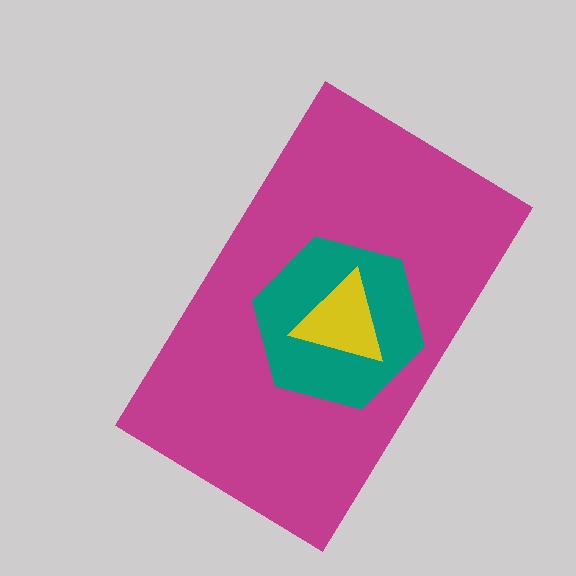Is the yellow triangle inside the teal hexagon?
Yes.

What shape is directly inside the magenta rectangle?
The teal hexagon.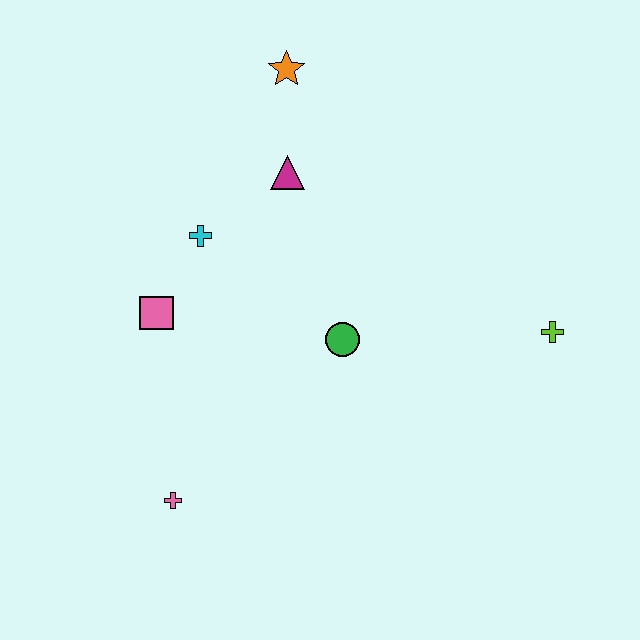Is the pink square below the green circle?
No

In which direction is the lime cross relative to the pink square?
The lime cross is to the right of the pink square.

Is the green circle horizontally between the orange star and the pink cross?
No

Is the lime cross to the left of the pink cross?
No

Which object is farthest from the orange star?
The pink cross is farthest from the orange star.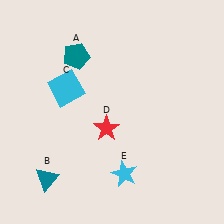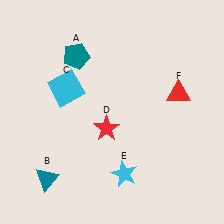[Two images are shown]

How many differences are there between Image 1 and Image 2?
There is 1 difference between the two images.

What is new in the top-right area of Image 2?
A red triangle (F) was added in the top-right area of Image 2.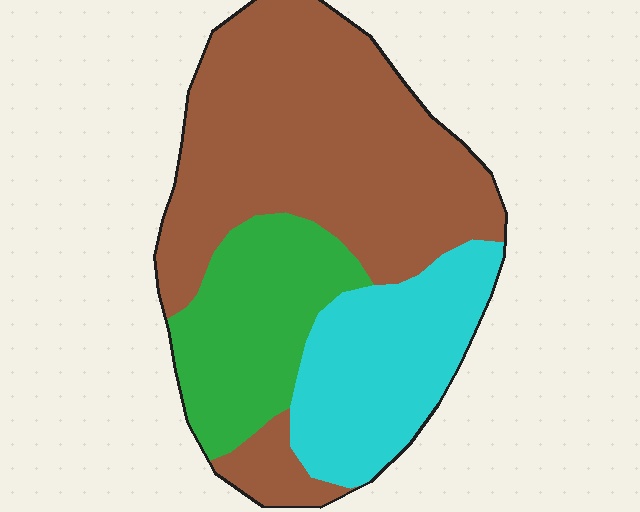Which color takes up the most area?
Brown, at roughly 55%.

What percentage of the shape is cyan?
Cyan covers around 25% of the shape.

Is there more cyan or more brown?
Brown.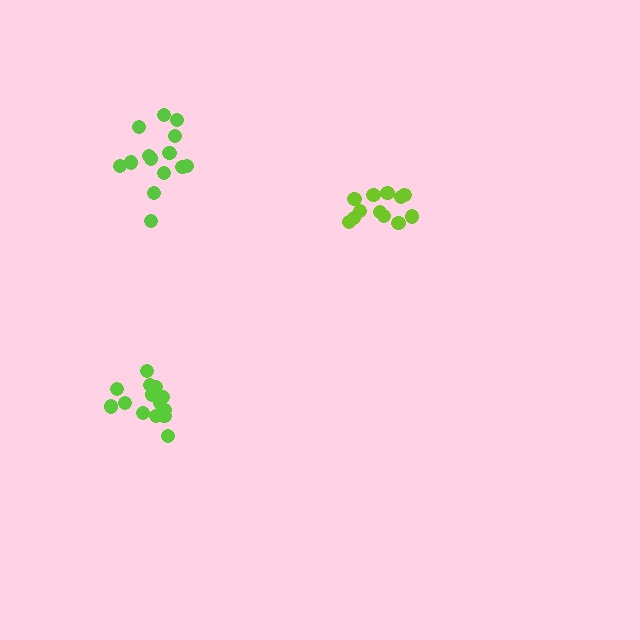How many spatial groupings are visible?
There are 3 spatial groupings.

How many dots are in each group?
Group 1: 12 dots, Group 2: 14 dots, Group 3: 14 dots (40 total).